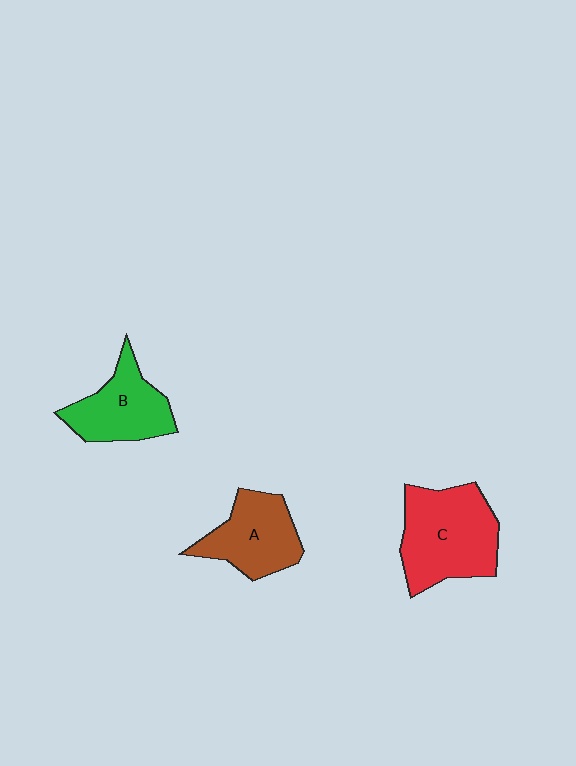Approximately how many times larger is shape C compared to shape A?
Approximately 1.4 times.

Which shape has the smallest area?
Shape B (green).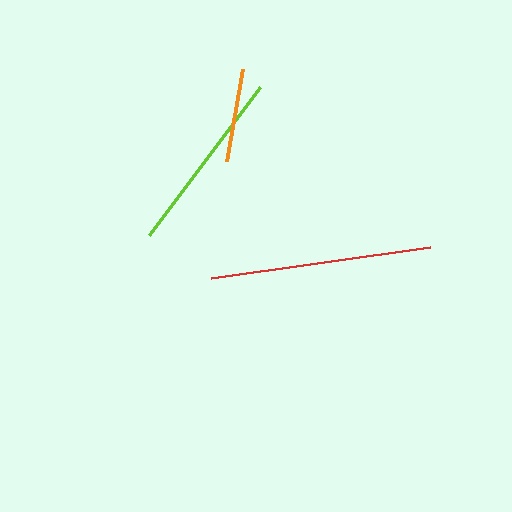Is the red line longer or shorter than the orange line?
The red line is longer than the orange line.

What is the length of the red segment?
The red segment is approximately 221 pixels long.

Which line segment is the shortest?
The orange line is the shortest at approximately 94 pixels.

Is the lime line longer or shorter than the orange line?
The lime line is longer than the orange line.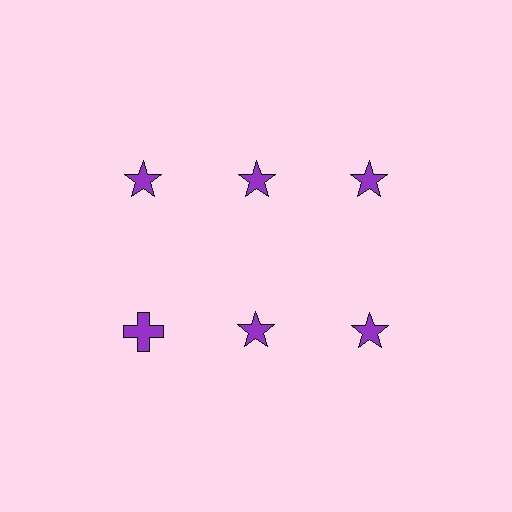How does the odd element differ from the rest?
It has a different shape: cross instead of star.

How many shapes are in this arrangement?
There are 6 shapes arranged in a grid pattern.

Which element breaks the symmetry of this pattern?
The purple cross in the second row, leftmost column breaks the symmetry. All other shapes are purple stars.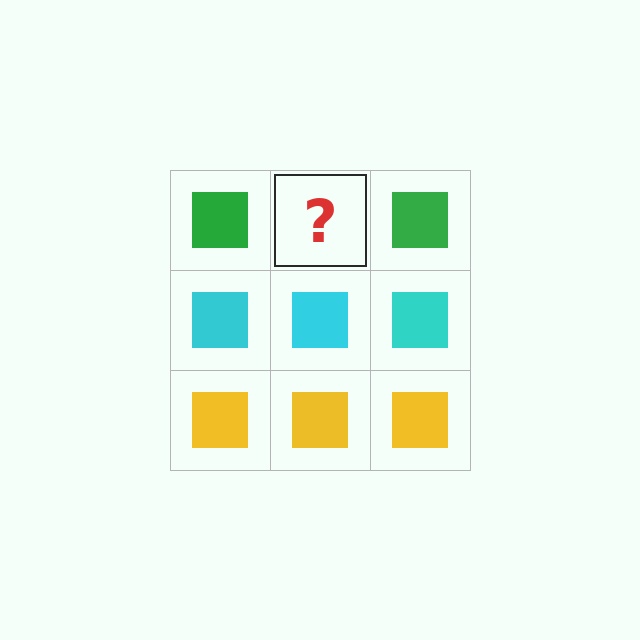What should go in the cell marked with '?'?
The missing cell should contain a green square.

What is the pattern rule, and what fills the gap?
The rule is that each row has a consistent color. The gap should be filled with a green square.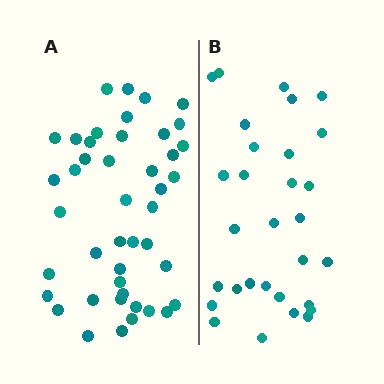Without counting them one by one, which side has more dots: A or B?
Region A (the left region) has more dots.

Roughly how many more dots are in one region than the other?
Region A has approximately 15 more dots than region B.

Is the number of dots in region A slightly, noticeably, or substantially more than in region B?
Region A has substantially more. The ratio is roughly 1.5 to 1.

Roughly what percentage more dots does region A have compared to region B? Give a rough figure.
About 45% more.